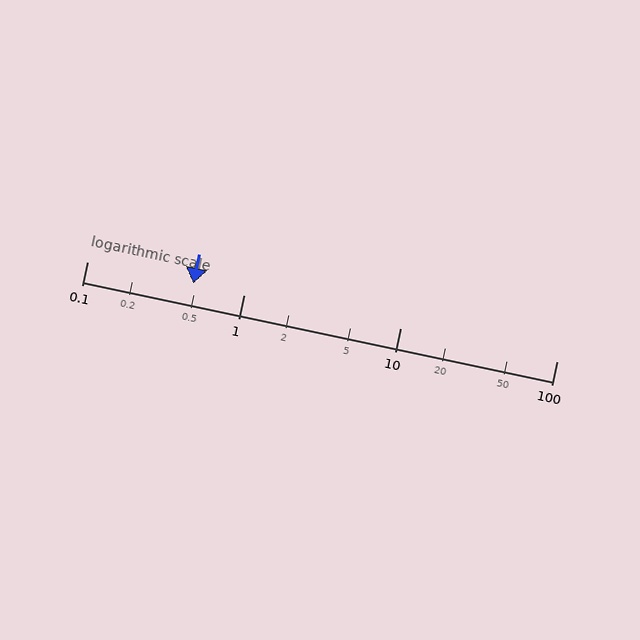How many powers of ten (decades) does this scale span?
The scale spans 3 decades, from 0.1 to 100.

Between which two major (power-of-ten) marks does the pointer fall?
The pointer is between 0.1 and 1.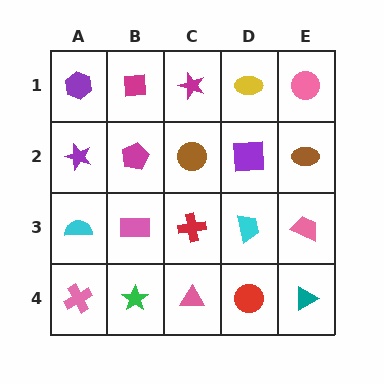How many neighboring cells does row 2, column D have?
4.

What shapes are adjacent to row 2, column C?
A magenta star (row 1, column C), a red cross (row 3, column C), a magenta pentagon (row 2, column B), a purple square (row 2, column D).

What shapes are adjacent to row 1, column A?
A purple star (row 2, column A), a magenta square (row 1, column B).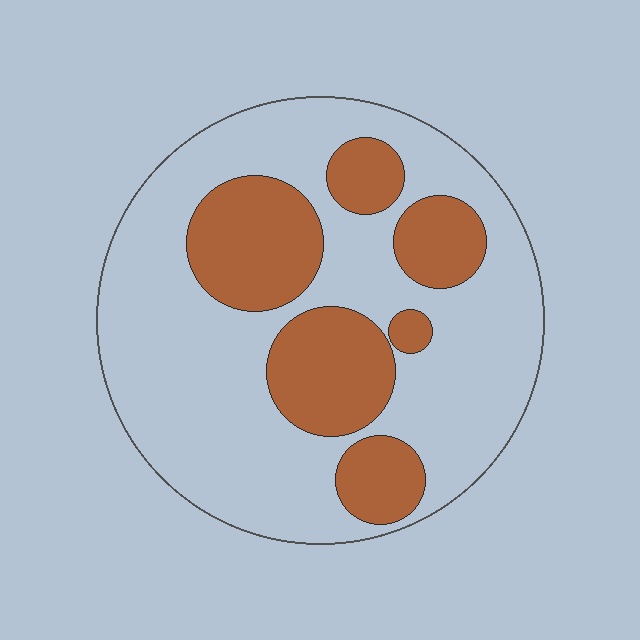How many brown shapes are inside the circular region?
6.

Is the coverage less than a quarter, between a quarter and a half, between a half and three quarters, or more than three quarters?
Between a quarter and a half.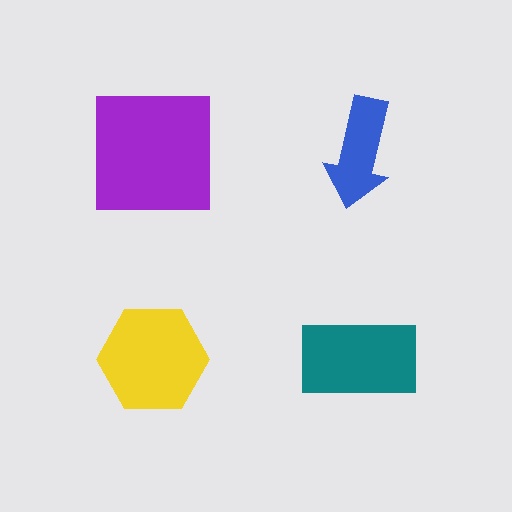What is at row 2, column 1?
A yellow hexagon.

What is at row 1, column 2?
A blue arrow.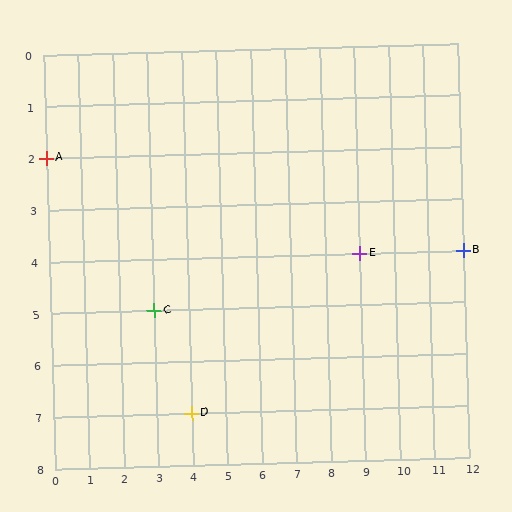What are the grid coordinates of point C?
Point C is at grid coordinates (3, 5).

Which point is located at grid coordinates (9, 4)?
Point E is at (9, 4).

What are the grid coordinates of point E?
Point E is at grid coordinates (9, 4).